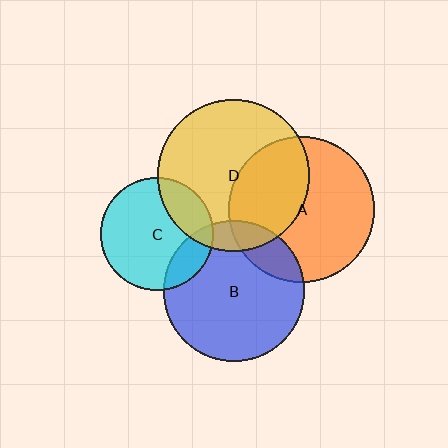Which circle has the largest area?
Circle D (yellow).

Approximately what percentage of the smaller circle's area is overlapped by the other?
Approximately 40%.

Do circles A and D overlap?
Yes.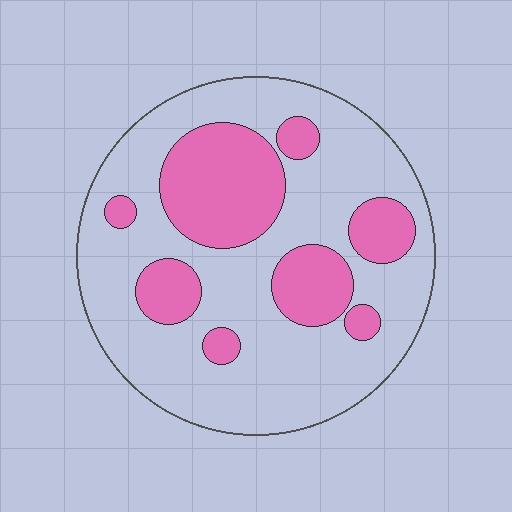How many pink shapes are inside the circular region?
8.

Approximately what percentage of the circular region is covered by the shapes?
Approximately 30%.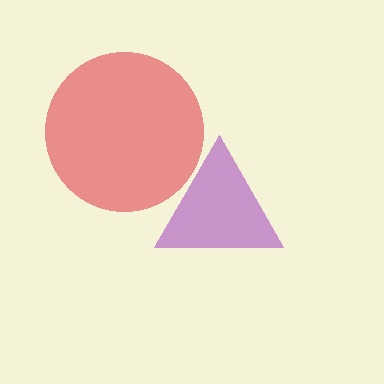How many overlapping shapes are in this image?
There are 2 overlapping shapes in the image.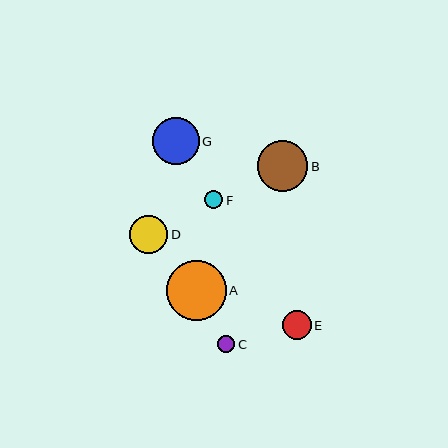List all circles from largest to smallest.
From largest to smallest: A, B, G, D, E, F, C.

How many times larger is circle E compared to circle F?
Circle E is approximately 1.6 times the size of circle F.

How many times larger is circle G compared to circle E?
Circle G is approximately 1.6 times the size of circle E.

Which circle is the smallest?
Circle C is the smallest with a size of approximately 18 pixels.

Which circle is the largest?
Circle A is the largest with a size of approximately 60 pixels.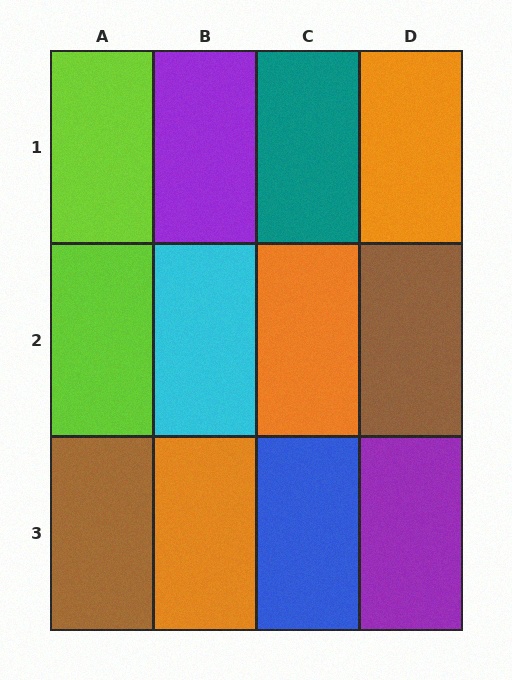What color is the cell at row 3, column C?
Blue.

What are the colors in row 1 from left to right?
Lime, purple, teal, orange.